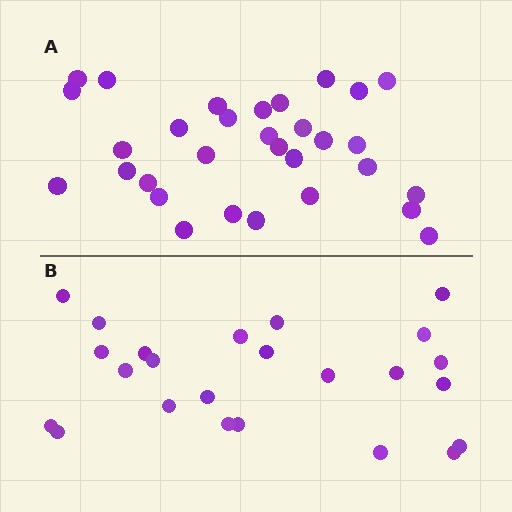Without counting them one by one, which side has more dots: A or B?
Region A (the top region) has more dots.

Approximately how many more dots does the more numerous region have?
Region A has roughly 8 or so more dots than region B.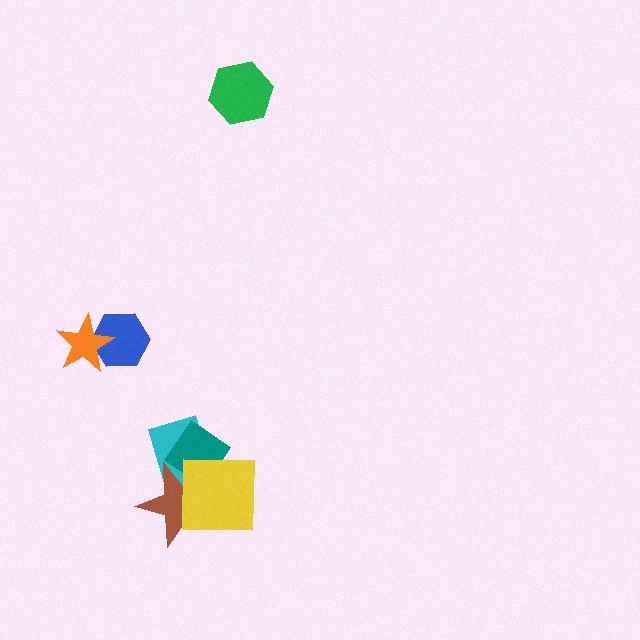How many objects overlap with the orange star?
1 object overlaps with the orange star.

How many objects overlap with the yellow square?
3 objects overlap with the yellow square.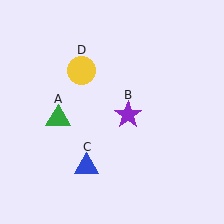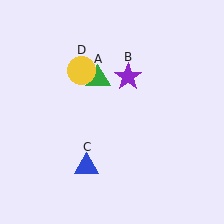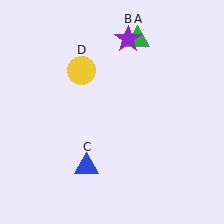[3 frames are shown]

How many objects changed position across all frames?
2 objects changed position: green triangle (object A), purple star (object B).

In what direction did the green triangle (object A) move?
The green triangle (object A) moved up and to the right.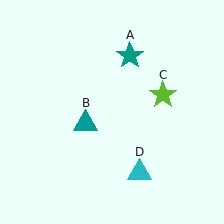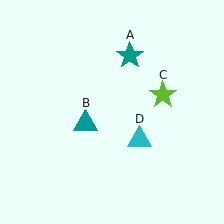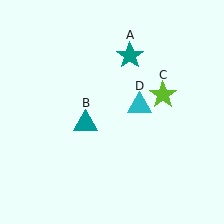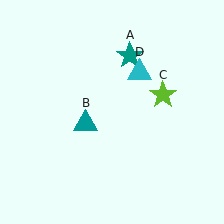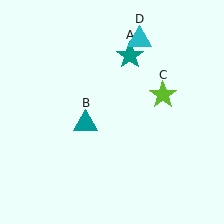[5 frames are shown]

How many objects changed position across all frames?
1 object changed position: cyan triangle (object D).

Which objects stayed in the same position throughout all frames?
Teal star (object A) and teal triangle (object B) and lime star (object C) remained stationary.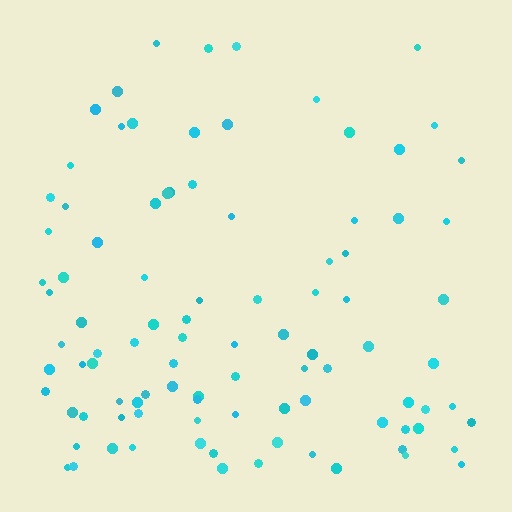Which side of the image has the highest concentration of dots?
The bottom.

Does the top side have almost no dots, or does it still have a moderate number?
Still a moderate number, just noticeably fewer than the bottom.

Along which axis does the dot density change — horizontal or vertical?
Vertical.